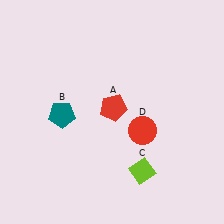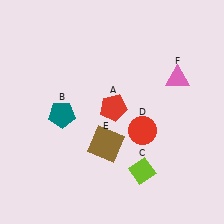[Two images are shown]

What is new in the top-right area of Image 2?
A pink triangle (F) was added in the top-right area of Image 2.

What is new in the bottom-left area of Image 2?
A brown square (E) was added in the bottom-left area of Image 2.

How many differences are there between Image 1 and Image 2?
There are 2 differences between the two images.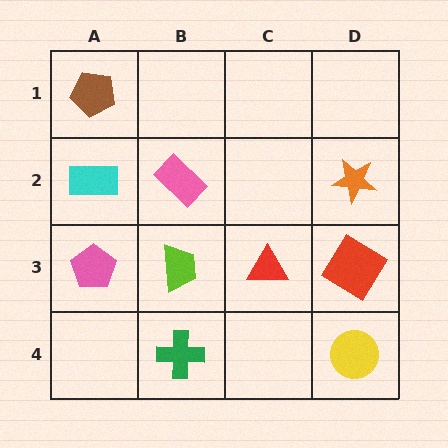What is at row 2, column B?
A pink rectangle.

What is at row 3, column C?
A red triangle.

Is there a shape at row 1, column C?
No, that cell is empty.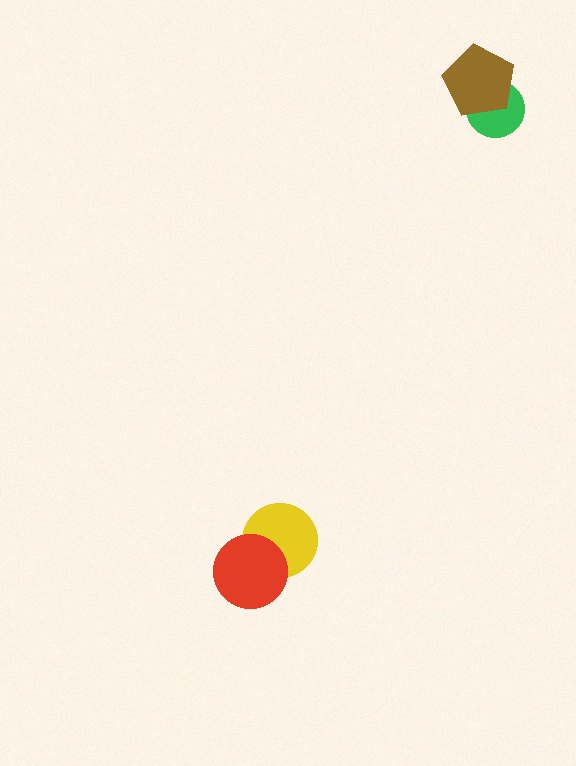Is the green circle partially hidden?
Yes, it is partially covered by another shape.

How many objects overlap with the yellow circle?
1 object overlaps with the yellow circle.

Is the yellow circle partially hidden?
Yes, it is partially covered by another shape.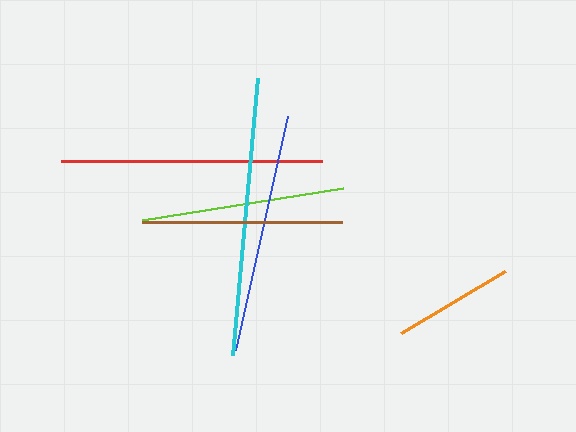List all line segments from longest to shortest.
From longest to shortest: cyan, red, blue, lime, brown, orange.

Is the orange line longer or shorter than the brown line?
The brown line is longer than the orange line.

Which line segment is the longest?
The cyan line is the longest at approximately 278 pixels.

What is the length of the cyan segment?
The cyan segment is approximately 278 pixels long.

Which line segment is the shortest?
The orange line is the shortest at approximately 122 pixels.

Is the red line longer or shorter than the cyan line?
The cyan line is longer than the red line.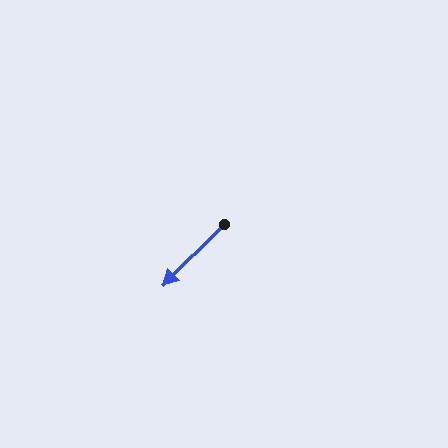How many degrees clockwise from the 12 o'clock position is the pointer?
Approximately 225 degrees.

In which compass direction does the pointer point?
Southwest.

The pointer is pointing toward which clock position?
Roughly 8 o'clock.